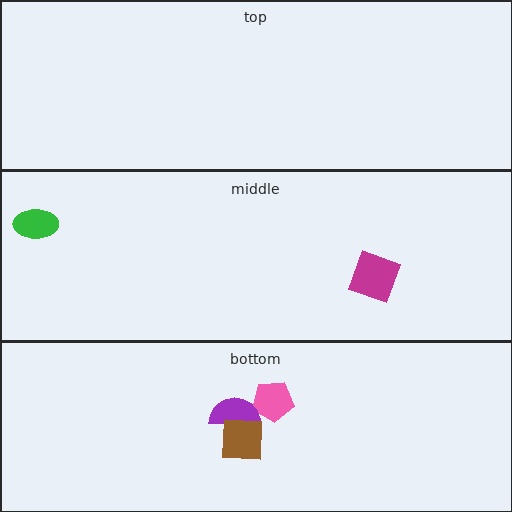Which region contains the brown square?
The bottom region.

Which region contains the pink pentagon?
The bottom region.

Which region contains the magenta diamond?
The middle region.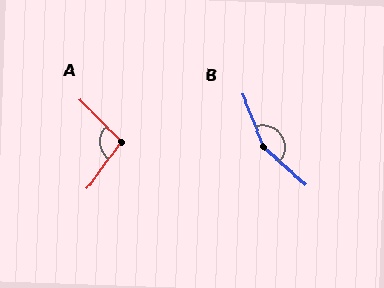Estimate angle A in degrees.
Approximately 99 degrees.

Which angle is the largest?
B, at approximately 154 degrees.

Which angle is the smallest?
A, at approximately 99 degrees.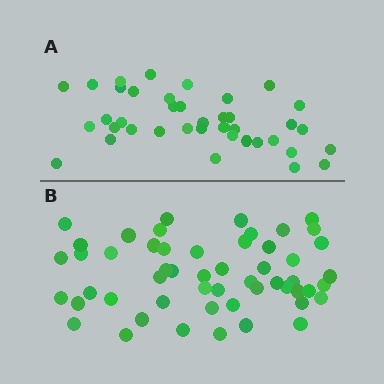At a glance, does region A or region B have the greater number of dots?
Region B (the bottom region) has more dots.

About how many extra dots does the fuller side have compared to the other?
Region B has approximately 15 more dots than region A.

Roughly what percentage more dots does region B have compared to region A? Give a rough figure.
About 35% more.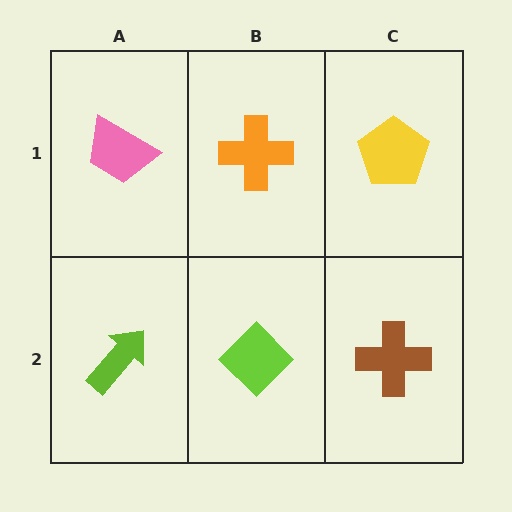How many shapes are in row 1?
3 shapes.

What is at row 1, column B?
An orange cross.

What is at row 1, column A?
A pink trapezoid.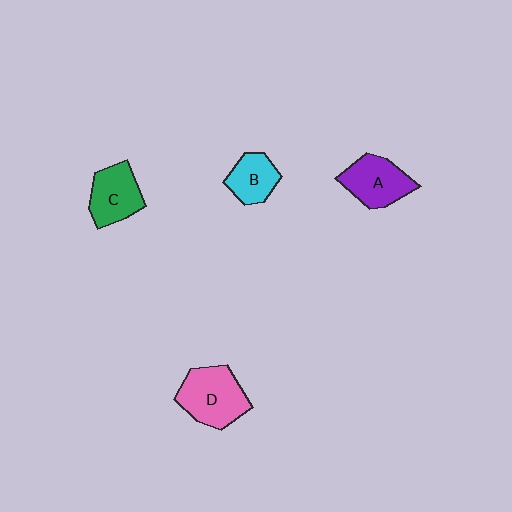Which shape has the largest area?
Shape D (pink).